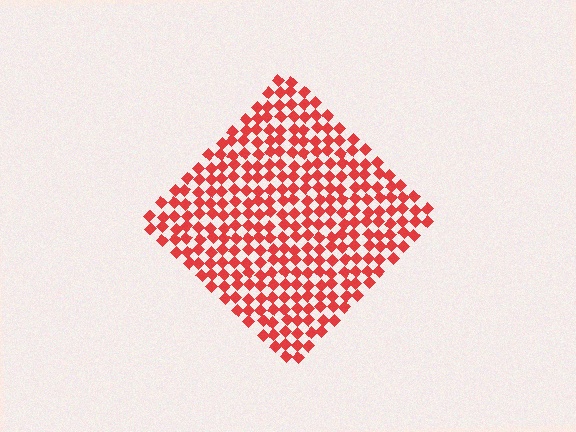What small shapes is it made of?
It is made of small diamonds.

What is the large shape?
The large shape is a diamond.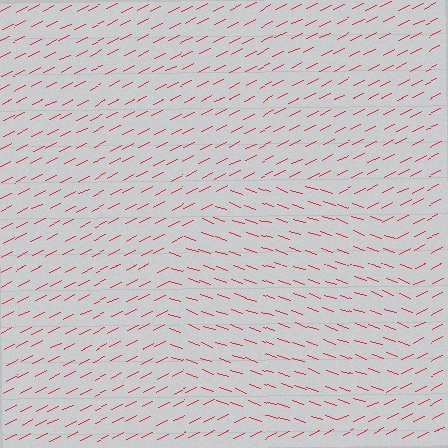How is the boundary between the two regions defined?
The boundary is defined purely by a change in line orientation (approximately 45 degrees difference). All lines are the same color and thickness.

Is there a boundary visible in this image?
Yes, there is a texture boundary formed by a change in line orientation.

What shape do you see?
I see a circle.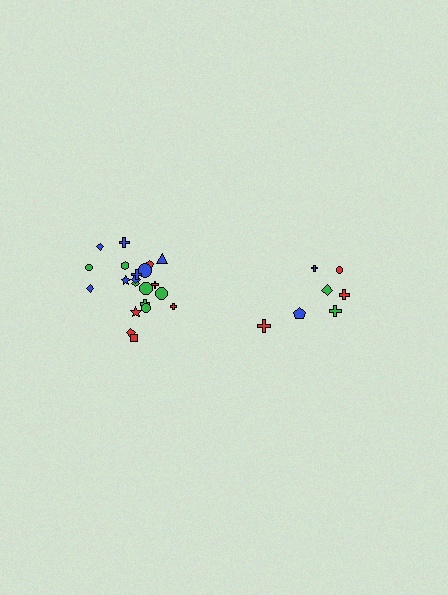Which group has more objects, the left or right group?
The left group.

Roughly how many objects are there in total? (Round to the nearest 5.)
Roughly 30 objects in total.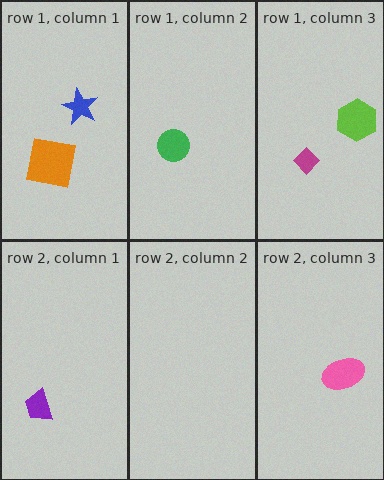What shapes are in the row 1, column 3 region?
The magenta diamond, the lime hexagon.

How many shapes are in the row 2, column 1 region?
1.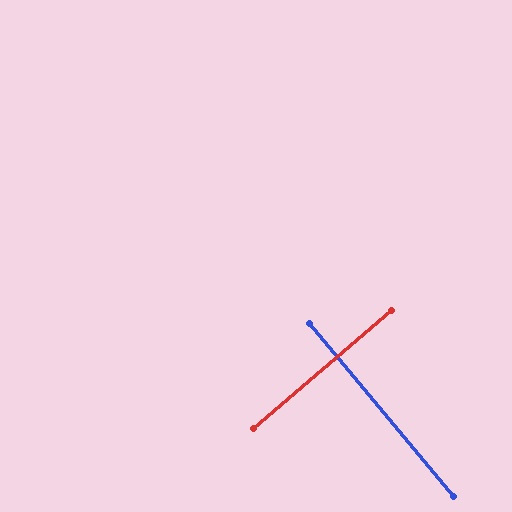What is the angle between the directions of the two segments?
Approximately 89 degrees.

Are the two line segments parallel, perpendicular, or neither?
Perpendicular — they meet at approximately 89°.